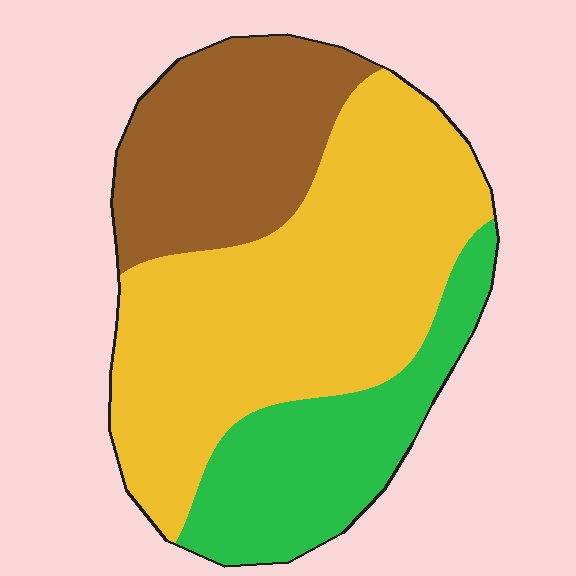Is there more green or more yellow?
Yellow.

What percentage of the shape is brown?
Brown covers 25% of the shape.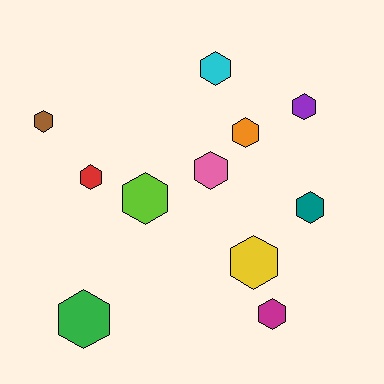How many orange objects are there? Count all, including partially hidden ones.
There is 1 orange object.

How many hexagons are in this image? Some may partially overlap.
There are 11 hexagons.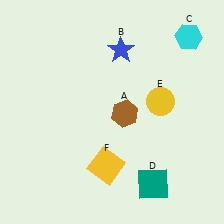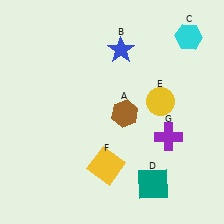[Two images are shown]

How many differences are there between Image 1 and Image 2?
There is 1 difference between the two images.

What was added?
A purple cross (G) was added in Image 2.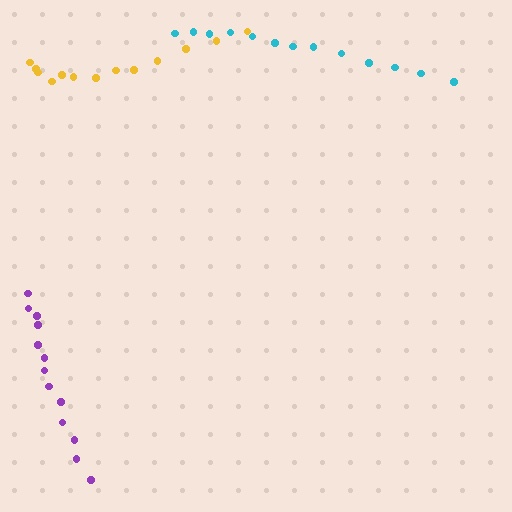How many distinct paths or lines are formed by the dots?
There are 3 distinct paths.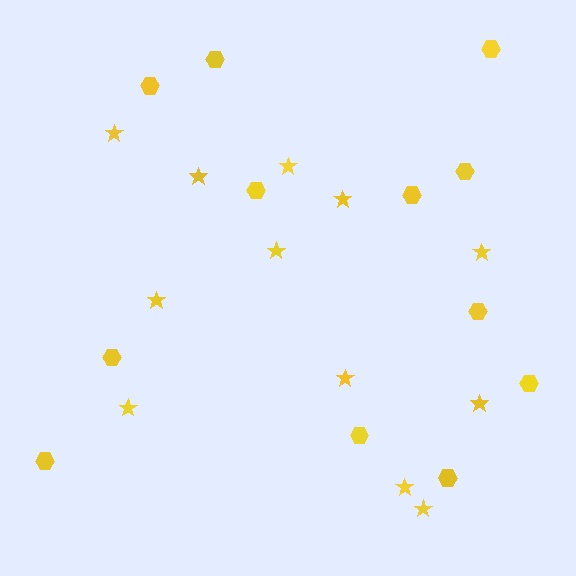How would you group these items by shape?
There are 2 groups: one group of hexagons (12) and one group of stars (12).